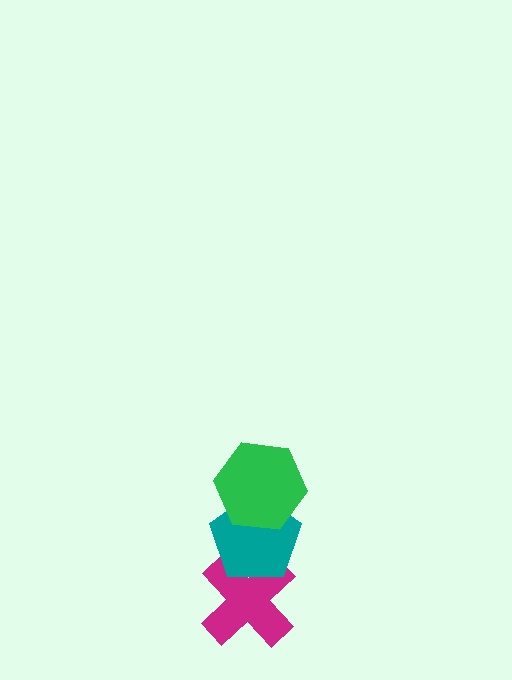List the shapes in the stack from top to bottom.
From top to bottom: the green hexagon, the teal pentagon, the magenta cross.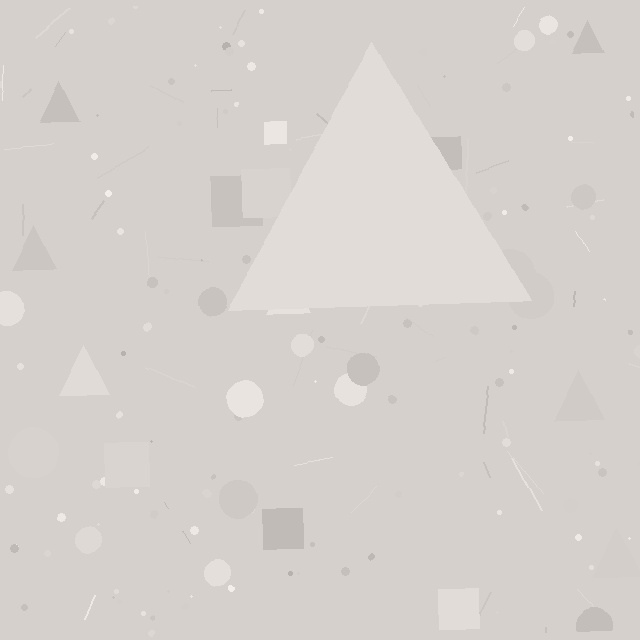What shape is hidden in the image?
A triangle is hidden in the image.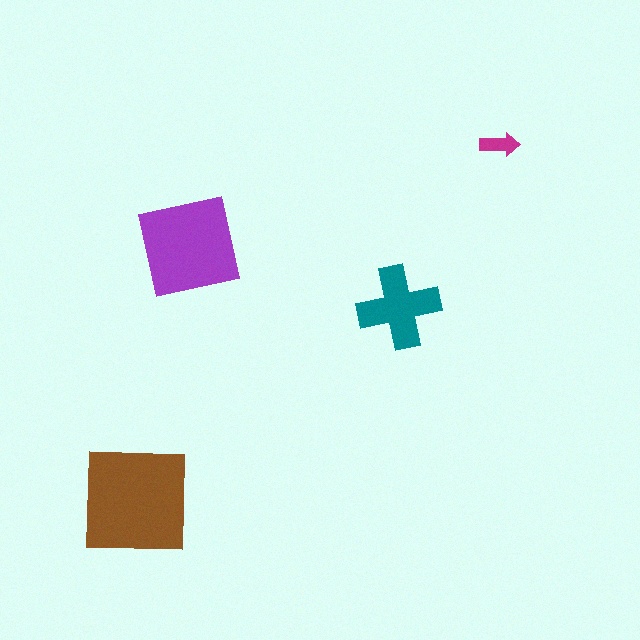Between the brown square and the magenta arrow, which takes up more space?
The brown square.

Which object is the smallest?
The magenta arrow.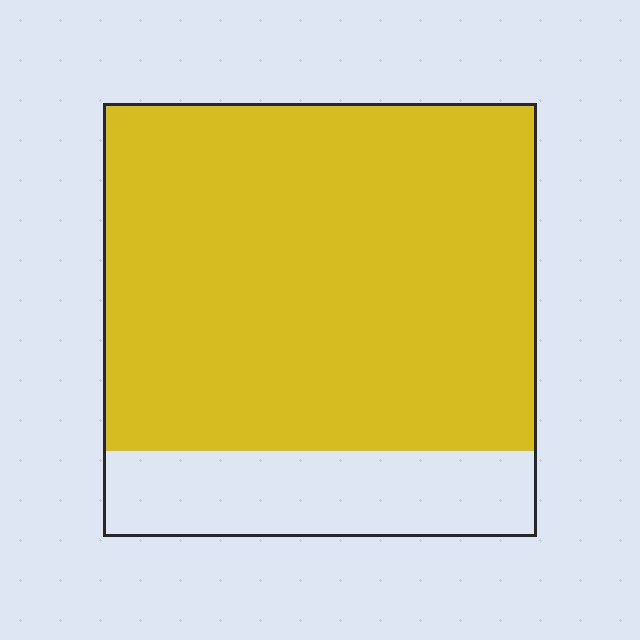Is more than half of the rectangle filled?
Yes.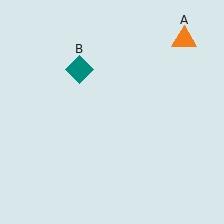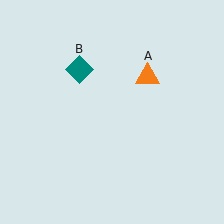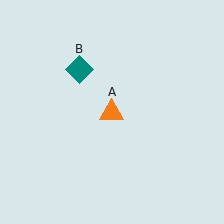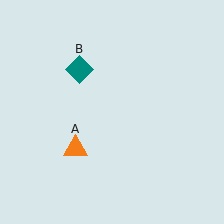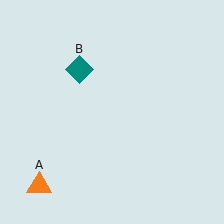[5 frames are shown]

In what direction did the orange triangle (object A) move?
The orange triangle (object A) moved down and to the left.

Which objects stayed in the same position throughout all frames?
Teal diamond (object B) remained stationary.